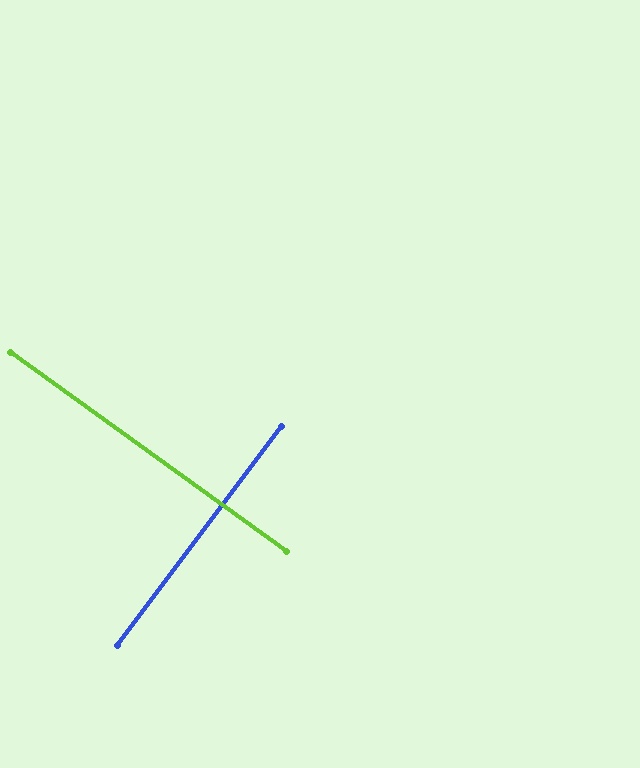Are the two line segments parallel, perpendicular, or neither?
Perpendicular — they meet at approximately 89°.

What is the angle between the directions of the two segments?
Approximately 89 degrees.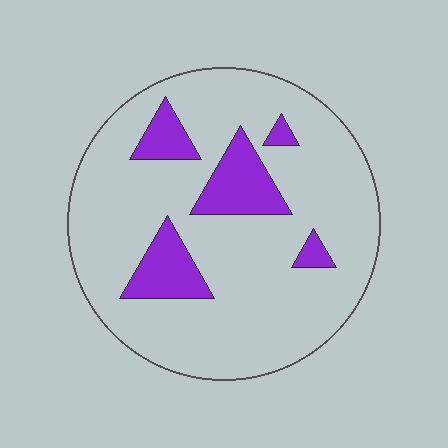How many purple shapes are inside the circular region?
5.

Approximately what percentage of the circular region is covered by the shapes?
Approximately 15%.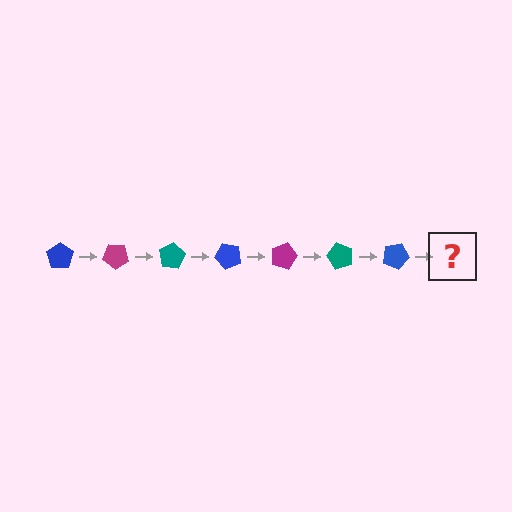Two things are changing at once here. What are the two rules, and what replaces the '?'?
The two rules are that it rotates 40 degrees each step and the color cycles through blue, magenta, and teal. The '?' should be a magenta pentagon, rotated 280 degrees from the start.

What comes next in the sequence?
The next element should be a magenta pentagon, rotated 280 degrees from the start.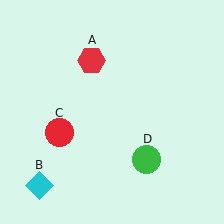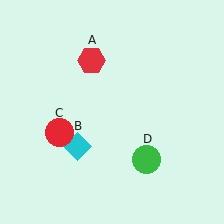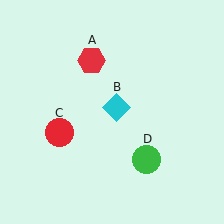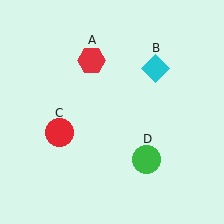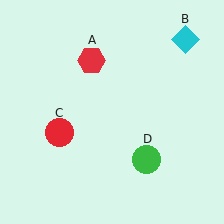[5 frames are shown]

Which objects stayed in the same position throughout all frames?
Red hexagon (object A) and red circle (object C) and green circle (object D) remained stationary.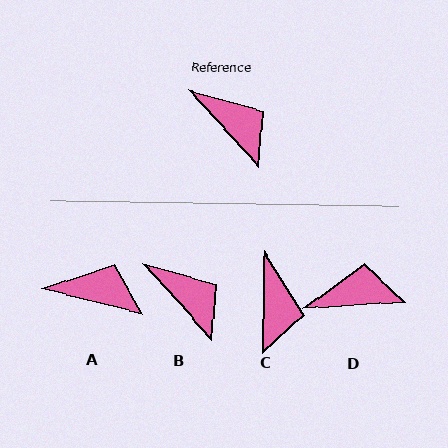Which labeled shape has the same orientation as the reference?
B.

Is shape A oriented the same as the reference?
No, it is off by about 34 degrees.